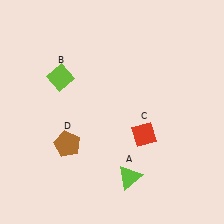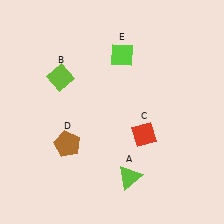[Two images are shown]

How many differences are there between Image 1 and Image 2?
There is 1 difference between the two images.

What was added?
A lime diamond (E) was added in Image 2.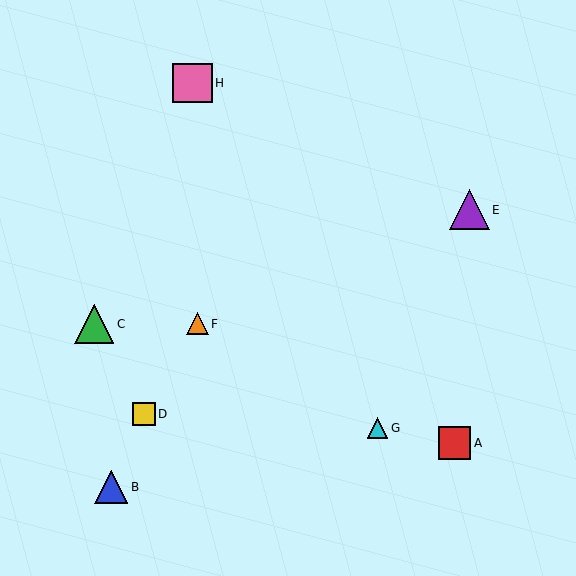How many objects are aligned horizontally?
2 objects (C, F) are aligned horizontally.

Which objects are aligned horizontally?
Objects C, F are aligned horizontally.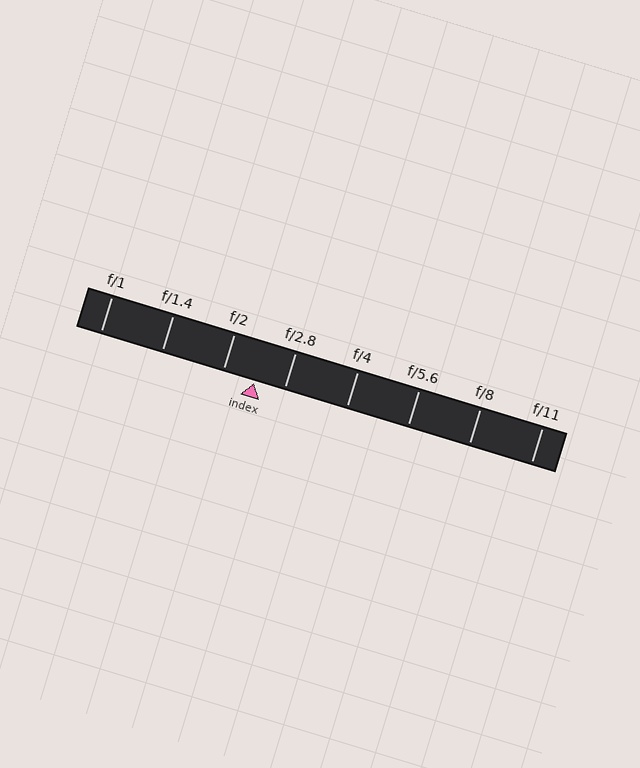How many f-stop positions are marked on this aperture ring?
There are 8 f-stop positions marked.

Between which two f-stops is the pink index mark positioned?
The index mark is between f/2 and f/2.8.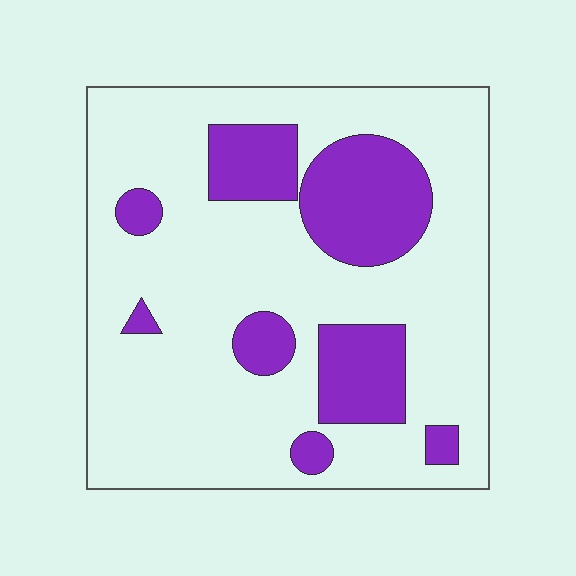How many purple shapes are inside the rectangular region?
8.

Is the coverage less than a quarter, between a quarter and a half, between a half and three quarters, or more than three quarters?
Less than a quarter.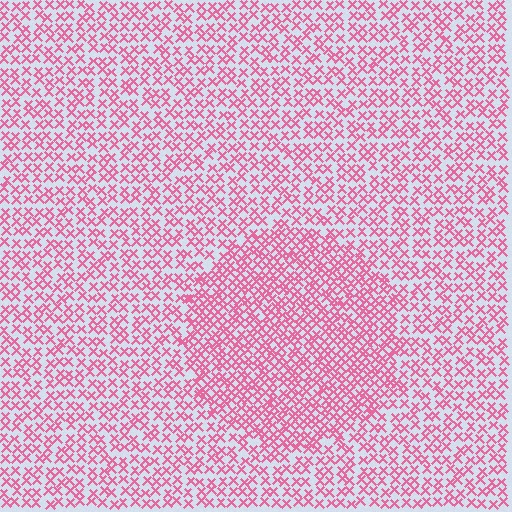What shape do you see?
I see a circle.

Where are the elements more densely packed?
The elements are more densely packed inside the circle boundary.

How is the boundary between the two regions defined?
The boundary is defined by a change in element density (approximately 1.6x ratio). All elements are the same color, size, and shape.